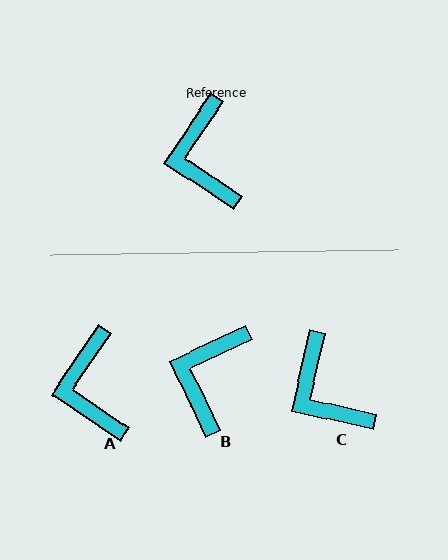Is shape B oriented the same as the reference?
No, it is off by about 31 degrees.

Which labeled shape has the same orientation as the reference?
A.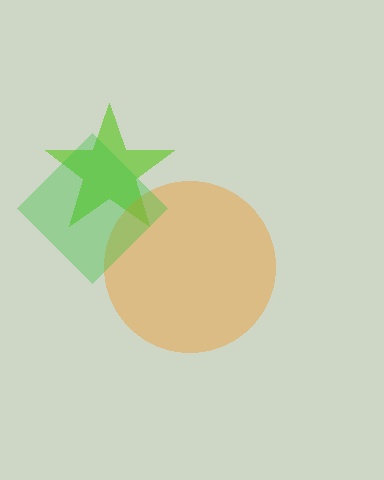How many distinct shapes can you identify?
There are 3 distinct shapes: a lime star, an orange circle, a green diamond.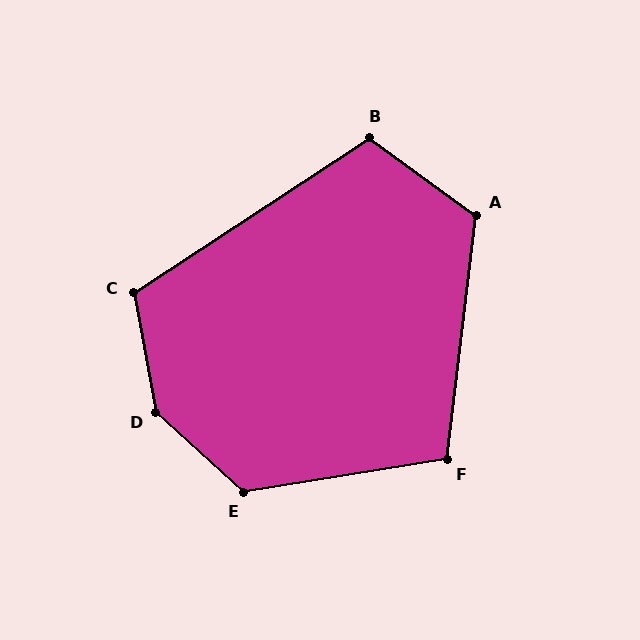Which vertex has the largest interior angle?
D, at approximately 143 degrees.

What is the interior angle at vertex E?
Approximately 128 degrees (obtuse).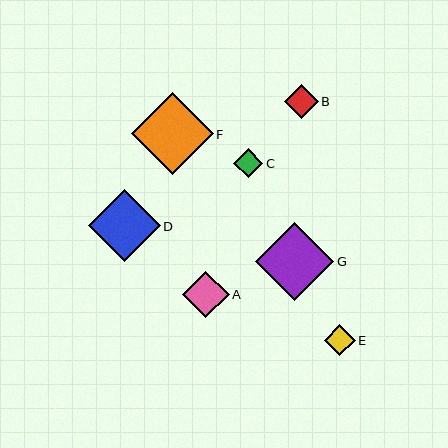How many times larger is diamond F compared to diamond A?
Diamond F is approximately 1.7 times the size of diamond A.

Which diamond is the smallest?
Diamond C is the smallest with a size of approximately 30 pixels.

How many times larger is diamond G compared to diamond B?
Diamond G is approximately 2.3 times the size of diamond B.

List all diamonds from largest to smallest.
From largest to smallest: F, G, D, A, B, E, C.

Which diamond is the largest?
Diamond F is the largest with a size of approximately 82 pixels.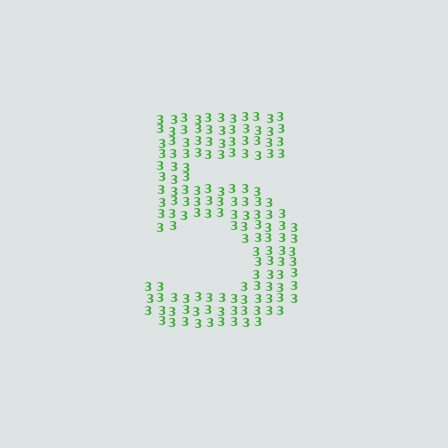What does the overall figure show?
The overall figure shows the digit 5.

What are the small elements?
The small elements are digit 3's.